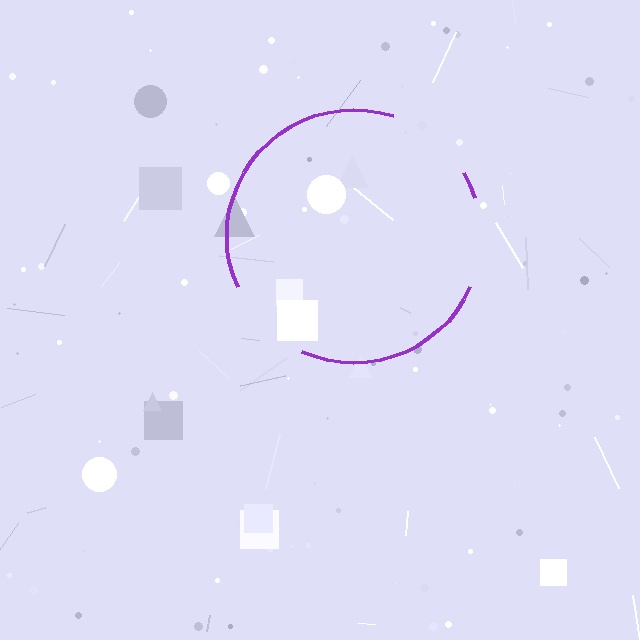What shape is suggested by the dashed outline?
The dashed outline suggests a circle.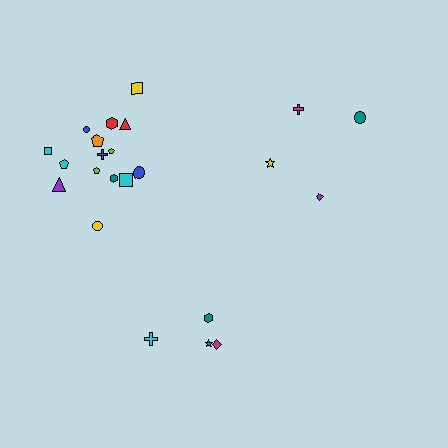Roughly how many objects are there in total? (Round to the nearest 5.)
Roughly 25 objects in total.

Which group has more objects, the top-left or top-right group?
The top-left group.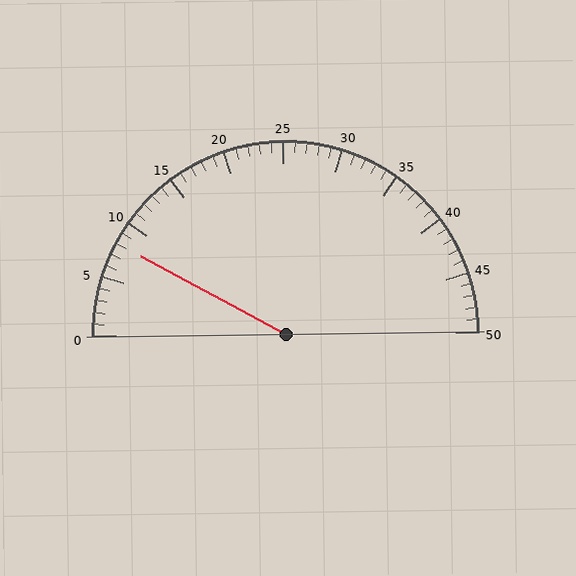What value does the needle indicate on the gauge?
The needle indicates approximately 8.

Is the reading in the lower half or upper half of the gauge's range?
The reading is in the lower half of the range (0 to 50).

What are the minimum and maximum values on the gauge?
The gauge ranges from 0 to 50.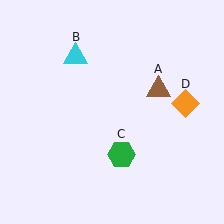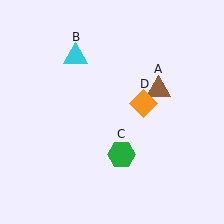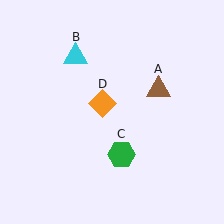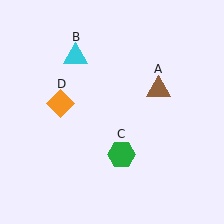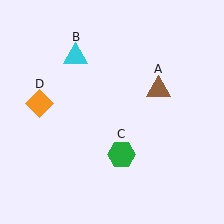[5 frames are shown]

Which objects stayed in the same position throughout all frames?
Brown triangle (object A) and cyan triangle (object B) and green hexagon (object C) remained stationary.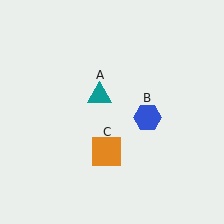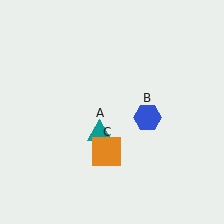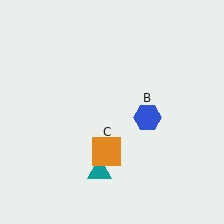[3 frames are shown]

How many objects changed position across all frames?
1 object changed position: teal triangle (object A).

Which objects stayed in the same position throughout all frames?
Blue hexagon (object B) and orange square (object C) remained stationary.